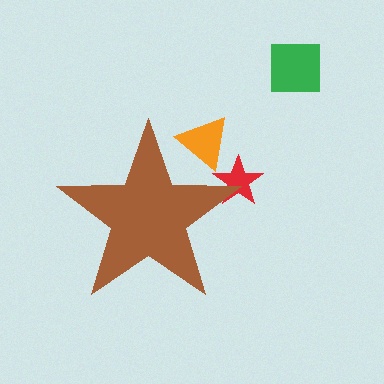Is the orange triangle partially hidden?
Yes, the orange triangle is partially hidden behind the brown star.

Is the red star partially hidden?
Yes, the red star is partially hidden behind the brown star.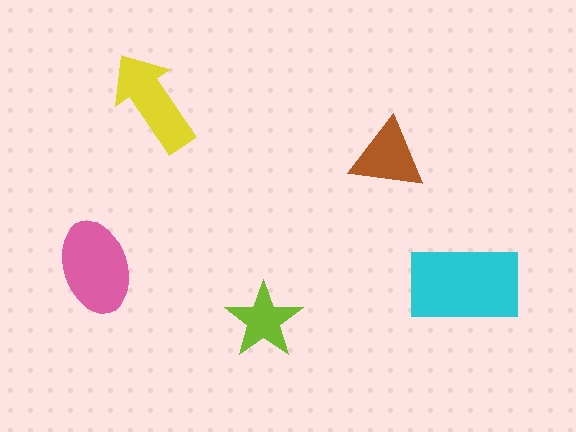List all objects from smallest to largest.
The lime star, the brown triangle, the yellow arrow, the pink ellipse, the cyan rectangle.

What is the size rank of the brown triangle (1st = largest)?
4th.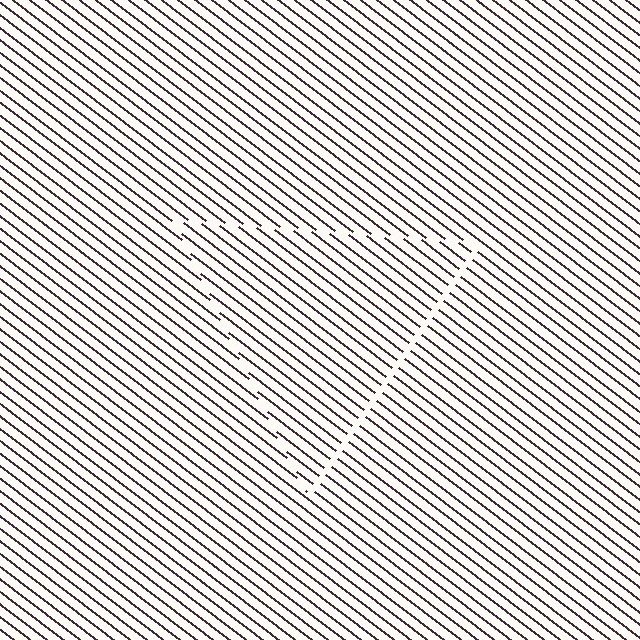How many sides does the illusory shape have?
3 sides — the line-ends trace a triangle.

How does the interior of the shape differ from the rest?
The interior of the shape contains the same grating, shifted by half a period — the contour is defined by the phase discontinuity where line-ends from the inner and outer gratings abut.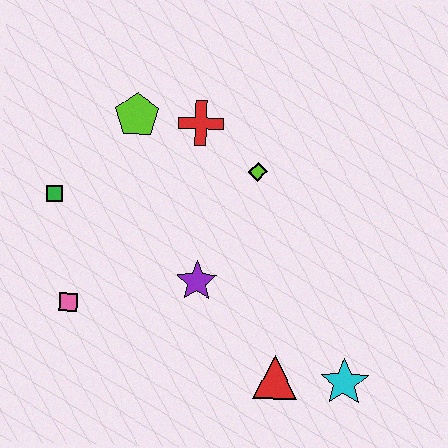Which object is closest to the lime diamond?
The red cross is closest to the lime diamond.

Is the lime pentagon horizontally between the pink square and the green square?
No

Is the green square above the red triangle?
Yes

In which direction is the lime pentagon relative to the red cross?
The lime pentagon is to the left of the red cross.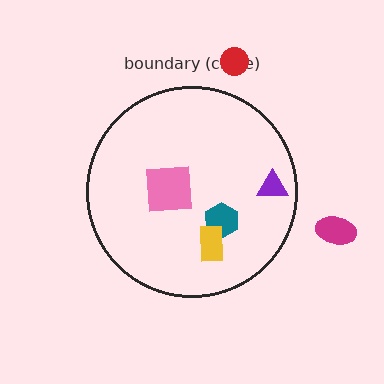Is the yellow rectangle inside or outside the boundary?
Inside.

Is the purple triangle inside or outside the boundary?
Inside.